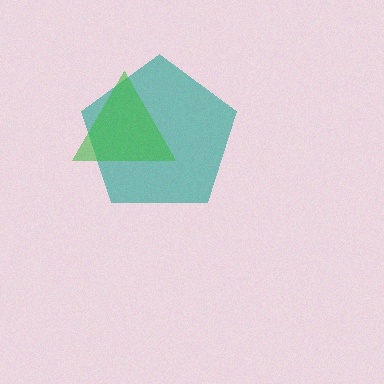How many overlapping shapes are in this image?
There are 2 overlapping shapes in the image.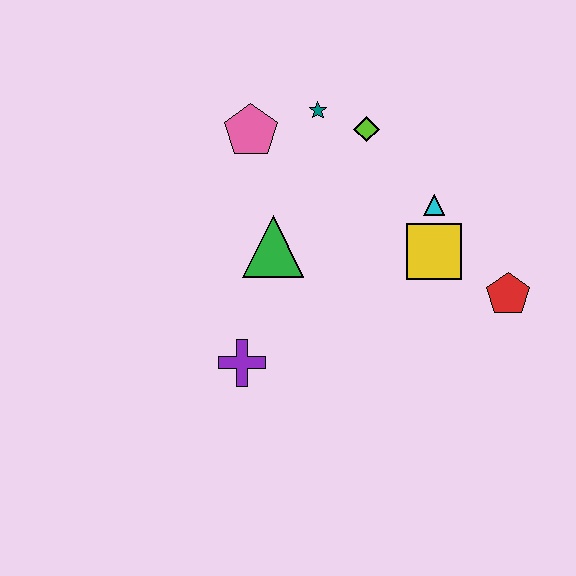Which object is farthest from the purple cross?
The red pentagon is farthest from the purple cross.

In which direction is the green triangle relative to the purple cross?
The green triangle is above the purple cross.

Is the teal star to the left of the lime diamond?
Yes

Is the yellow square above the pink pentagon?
No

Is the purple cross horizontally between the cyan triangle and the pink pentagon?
No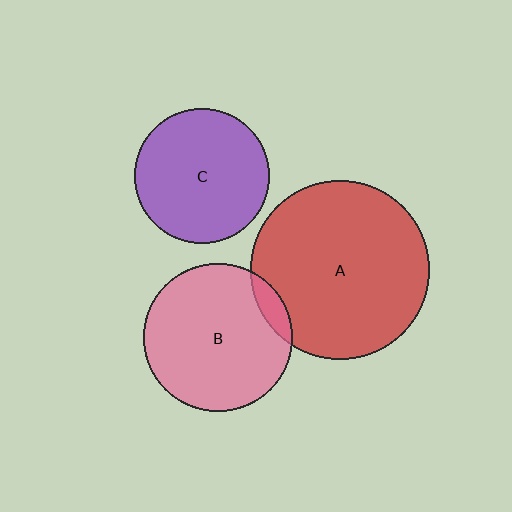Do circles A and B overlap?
Yes.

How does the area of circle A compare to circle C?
Approximately 1.7 times.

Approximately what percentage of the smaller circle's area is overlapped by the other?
Approximately 10%.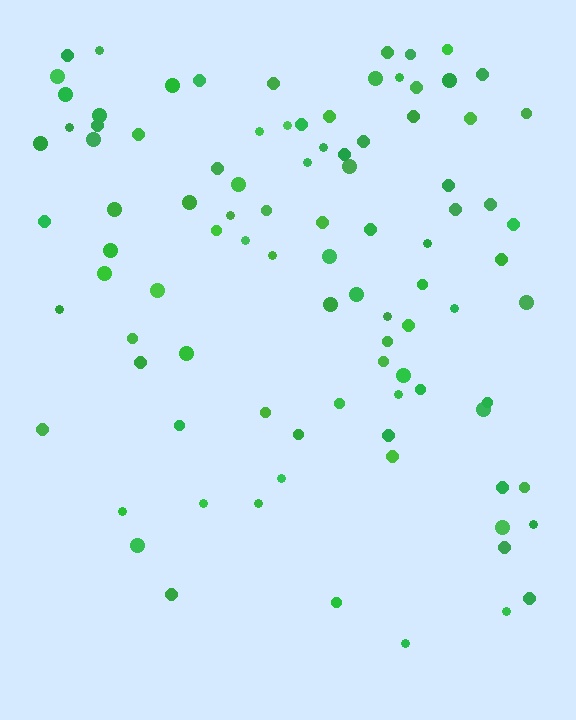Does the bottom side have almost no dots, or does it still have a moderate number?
Still a moderate number, just noticeably fewer than the top.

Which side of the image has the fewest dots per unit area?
The bottom.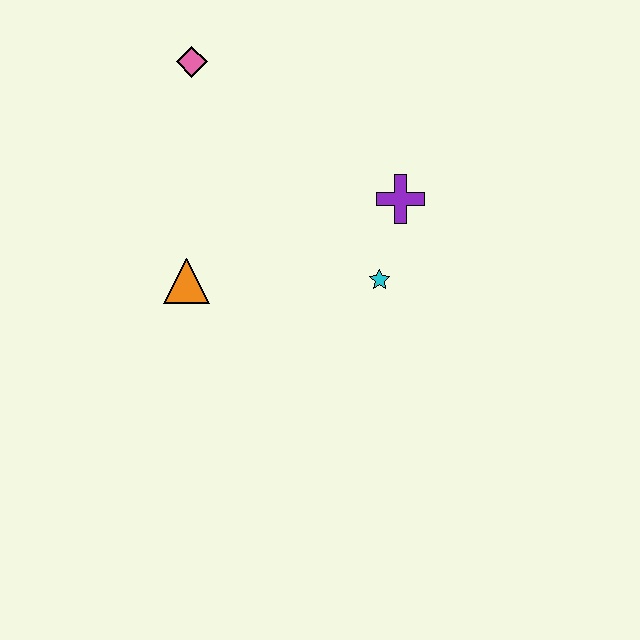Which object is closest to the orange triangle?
The cyan star is closest to the orange triangle.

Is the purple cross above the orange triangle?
Yes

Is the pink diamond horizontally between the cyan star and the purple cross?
No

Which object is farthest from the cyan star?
The pink diamond is farthest from the cyan star.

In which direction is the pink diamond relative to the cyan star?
The pink diamond is above the cyan star.